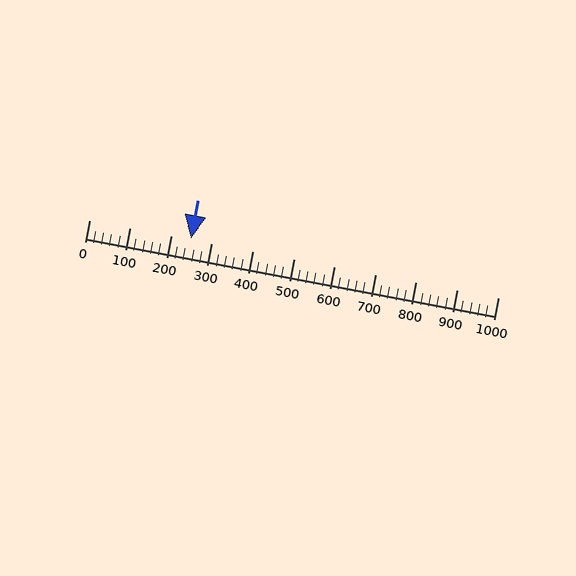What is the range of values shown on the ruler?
The ruler shows values from 0 to 1000.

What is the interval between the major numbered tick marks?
The major tick marks are spaced 100 units apart.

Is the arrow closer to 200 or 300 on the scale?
The arrow is closer to 200.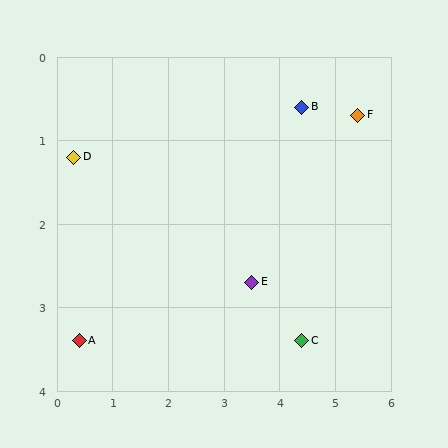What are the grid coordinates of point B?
Point B is at approximately (4.4, 0.6).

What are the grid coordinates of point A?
Point A is at approximately (0.4, 3.4).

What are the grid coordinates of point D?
Point D is at approximately (0.3, 1.2).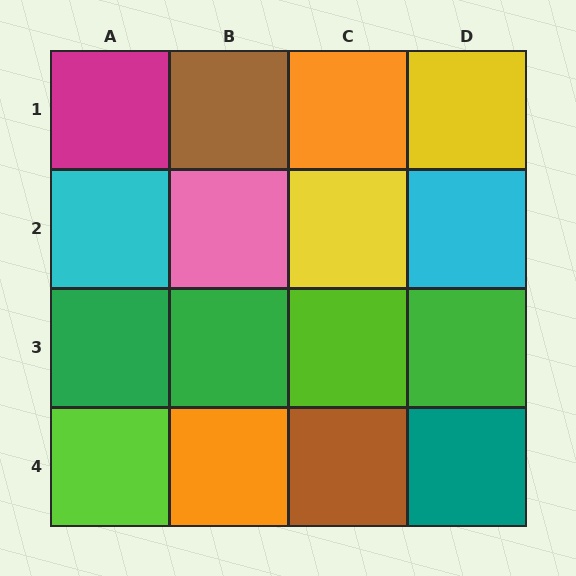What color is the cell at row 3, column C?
Lime.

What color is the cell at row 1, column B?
Brown.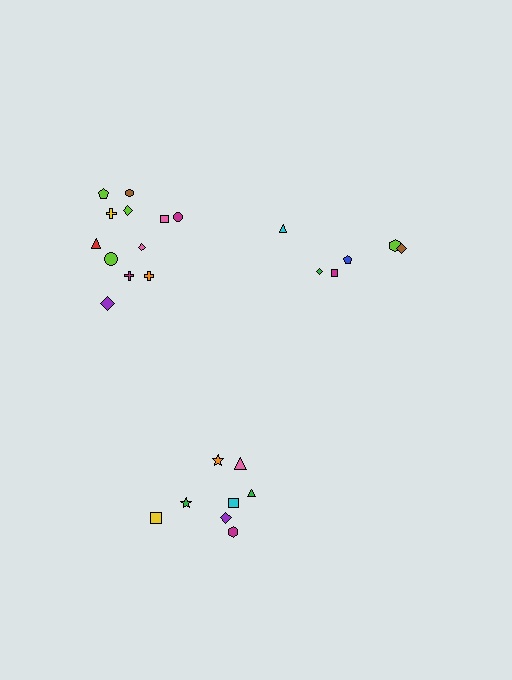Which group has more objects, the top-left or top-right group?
The top-left group.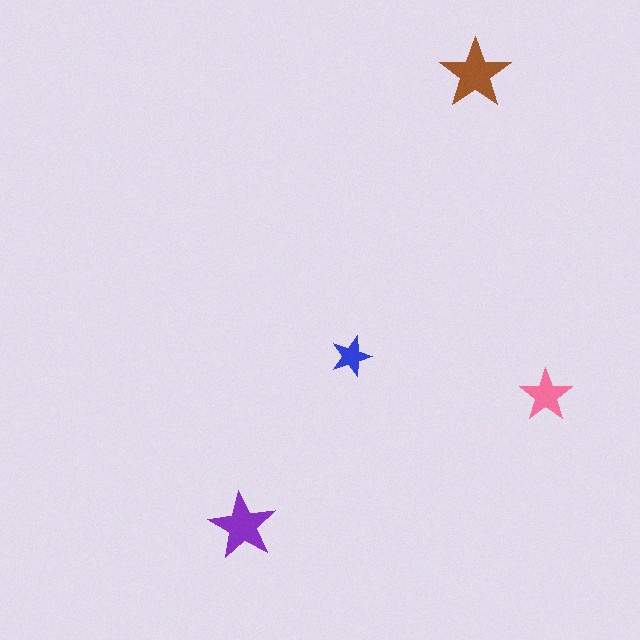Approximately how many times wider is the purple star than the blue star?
About 1.5 times wider.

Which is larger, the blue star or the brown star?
The brown one.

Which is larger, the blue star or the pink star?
The pink one.